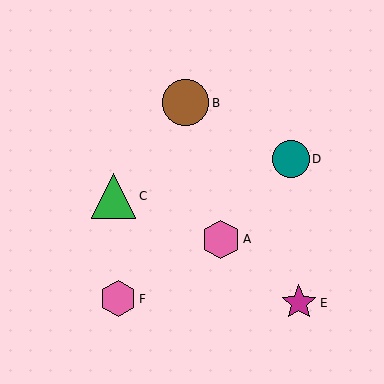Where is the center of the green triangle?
The center of the green triangle is at (113, 196).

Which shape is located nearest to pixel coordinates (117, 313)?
The pink hexagon (labeled F) at (118, 299) is nearest to that location.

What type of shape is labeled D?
Shape D is a teal circle.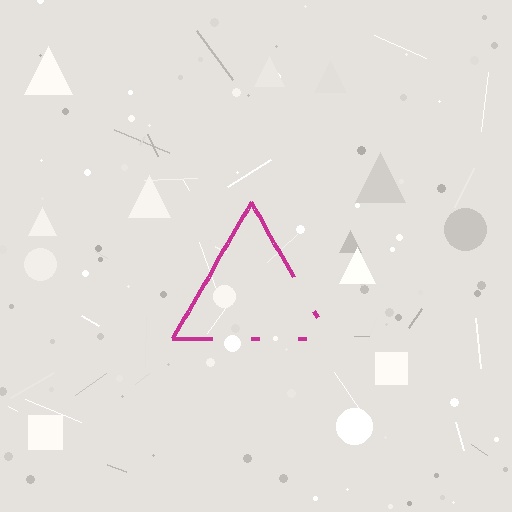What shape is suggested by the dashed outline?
The dashed outline suggests a triangle.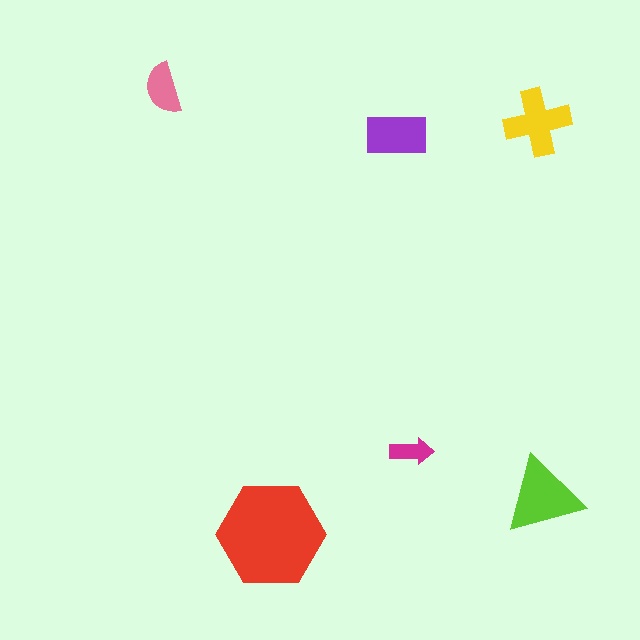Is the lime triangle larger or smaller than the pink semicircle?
Larger.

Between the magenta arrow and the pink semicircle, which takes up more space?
The pink semicircle.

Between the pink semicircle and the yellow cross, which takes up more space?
The yellow cross.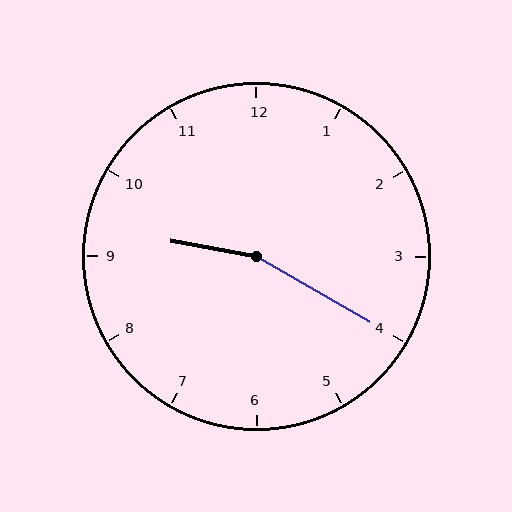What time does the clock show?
9:20.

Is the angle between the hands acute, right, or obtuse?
It is obtuse.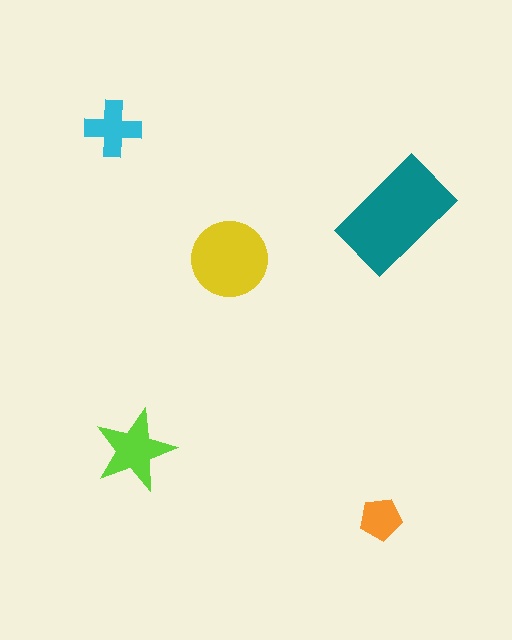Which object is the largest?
The teal rectangle.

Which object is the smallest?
The orange pentagon.